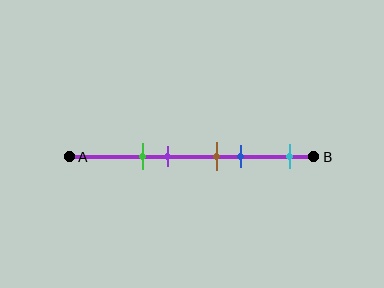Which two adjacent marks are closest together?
The brown and blue marks are the closest adjacent pair.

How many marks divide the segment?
There are 5 marks dividing the segment.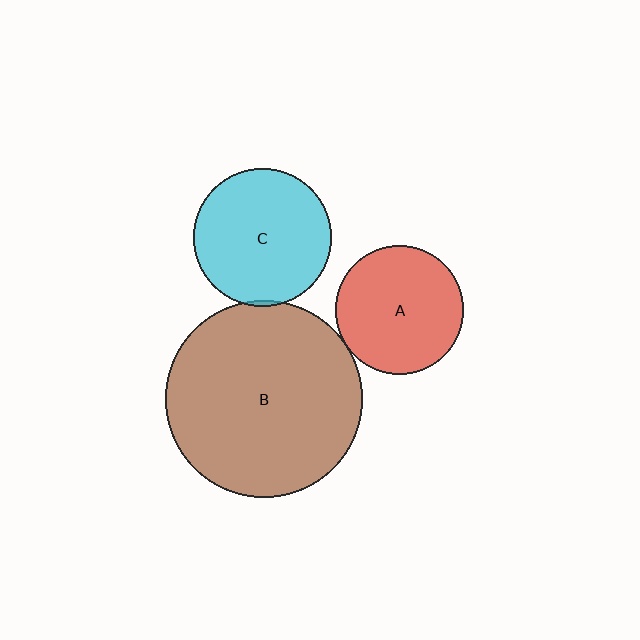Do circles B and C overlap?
Yes.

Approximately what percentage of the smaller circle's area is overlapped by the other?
Approximately 5%.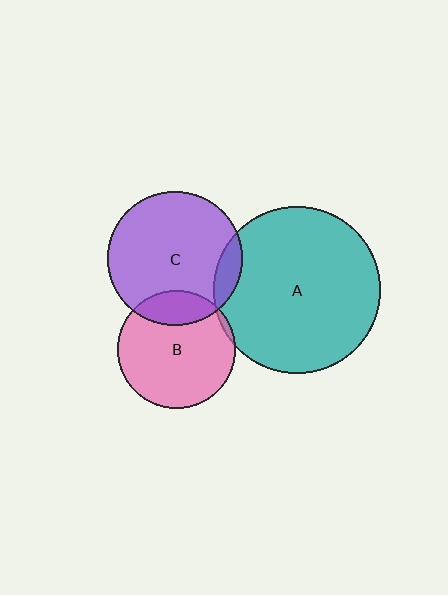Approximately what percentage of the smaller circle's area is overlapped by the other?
Approximately 5%.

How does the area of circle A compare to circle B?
Approximately 2.0 times.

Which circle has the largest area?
Circle A (teal).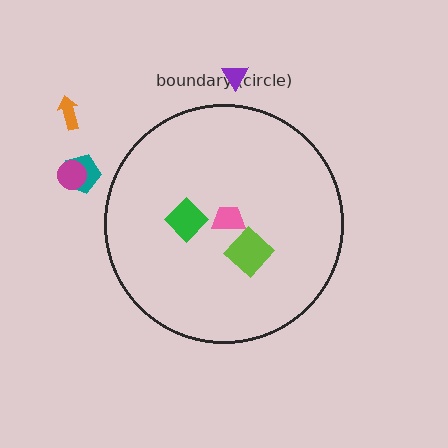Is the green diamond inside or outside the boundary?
Inside.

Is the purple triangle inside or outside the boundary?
Outside.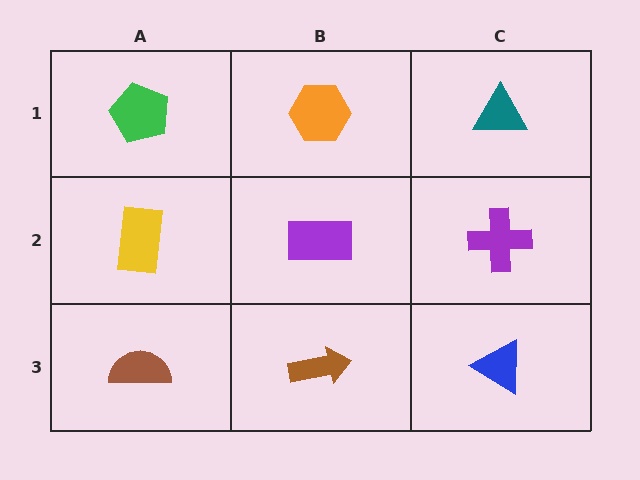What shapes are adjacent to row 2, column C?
A teal triangle (row 1, column C), a blue triangle (row 3, column C), a purple rectangle (row 2, column B).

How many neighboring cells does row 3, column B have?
3.